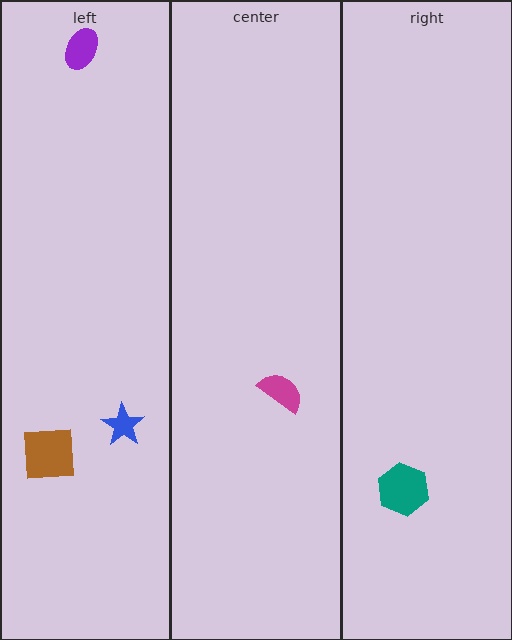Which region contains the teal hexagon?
The right region.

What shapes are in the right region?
The teal hexagon.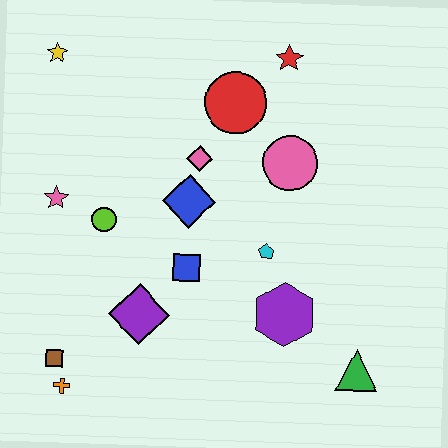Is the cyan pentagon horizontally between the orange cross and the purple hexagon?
Yes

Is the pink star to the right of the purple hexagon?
No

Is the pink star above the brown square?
Yes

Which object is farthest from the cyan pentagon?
The yellow star is farthest from the cyan pentagon.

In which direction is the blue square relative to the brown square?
The blue square is to the right of the brown square.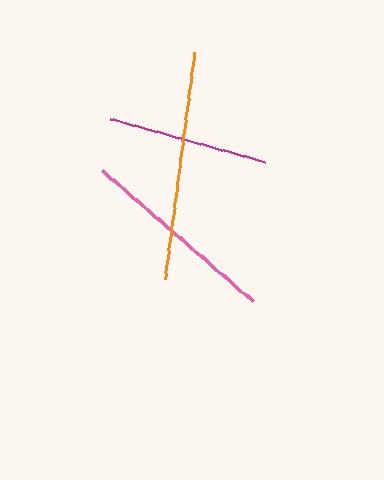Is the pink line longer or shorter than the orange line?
The orange line is longer than the pink line.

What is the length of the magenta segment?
The magenta segment is approximately 160 pixels long.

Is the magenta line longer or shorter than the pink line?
The pink line is longer than the magenta line.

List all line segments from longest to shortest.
From longest to shortest: orange, pink, magenta.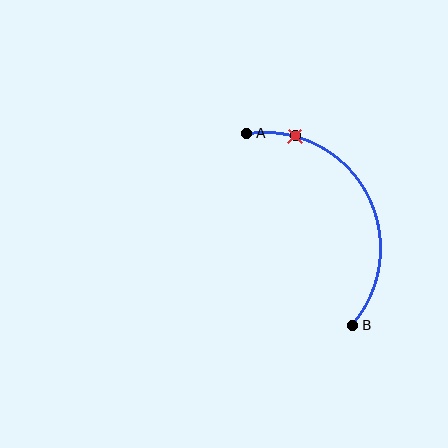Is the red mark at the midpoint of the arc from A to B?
No. The red mark lies on the arc but is closer to endpoint A. The arc midpoint would be at the point on the curve equidistant along the arc from both A and B.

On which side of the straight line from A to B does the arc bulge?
The arc bulges to the right of the straight line connecting A and B.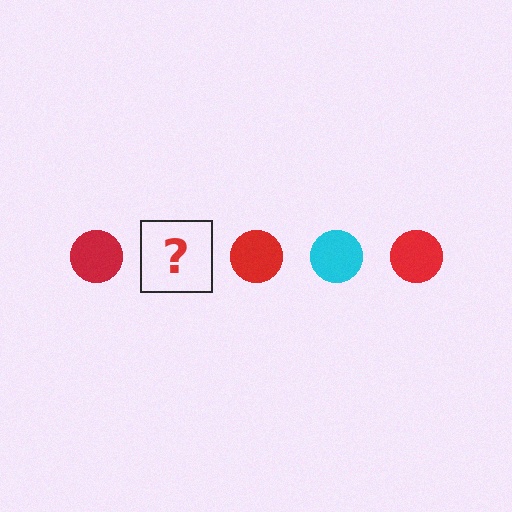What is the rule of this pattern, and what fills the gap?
The rule is that the pattern cycles through red, cyan circles. The gap should be filled with a cyan circle.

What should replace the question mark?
The question mark should be replaced with a cyan circle.